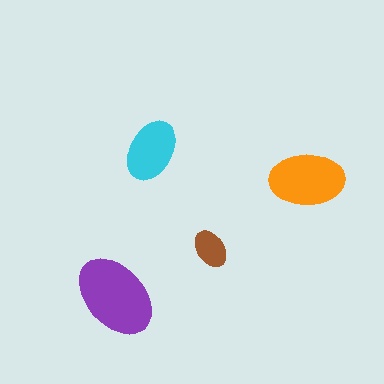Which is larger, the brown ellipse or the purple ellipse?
The purple one.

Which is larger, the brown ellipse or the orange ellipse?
The orange one.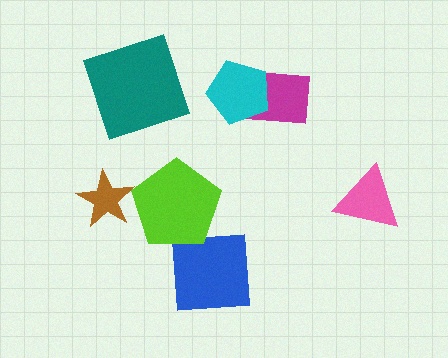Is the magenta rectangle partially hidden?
Yes, it is partially covered by another shape.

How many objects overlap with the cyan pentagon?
1 object overlaps with the cyan pentagon.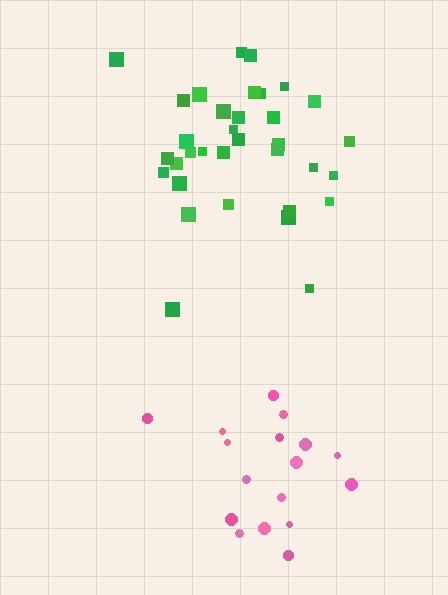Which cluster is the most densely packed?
Green.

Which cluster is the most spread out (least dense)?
Pink.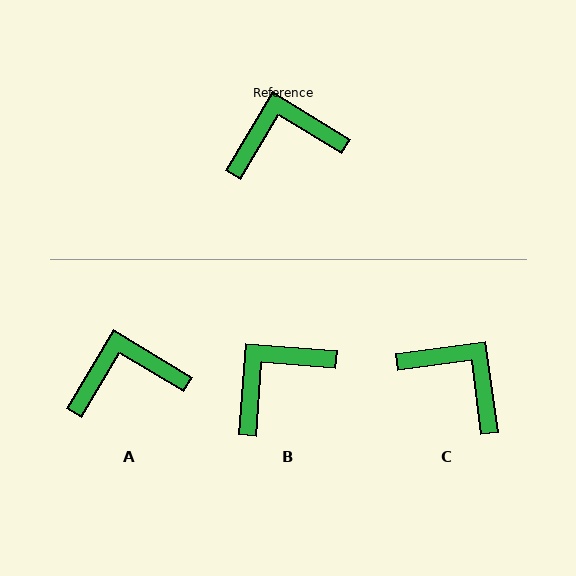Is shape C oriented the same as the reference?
No, it is off by about 51 degrees.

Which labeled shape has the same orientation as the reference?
A.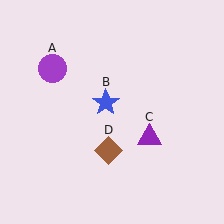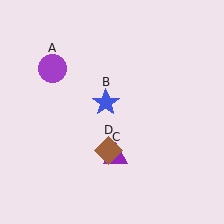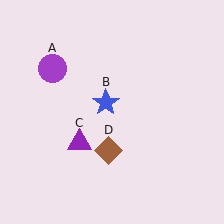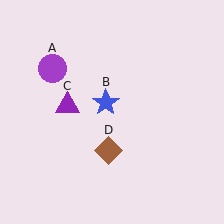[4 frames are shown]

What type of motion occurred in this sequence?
The purple triangle (object C) rotated clockwise around the center of the scene.